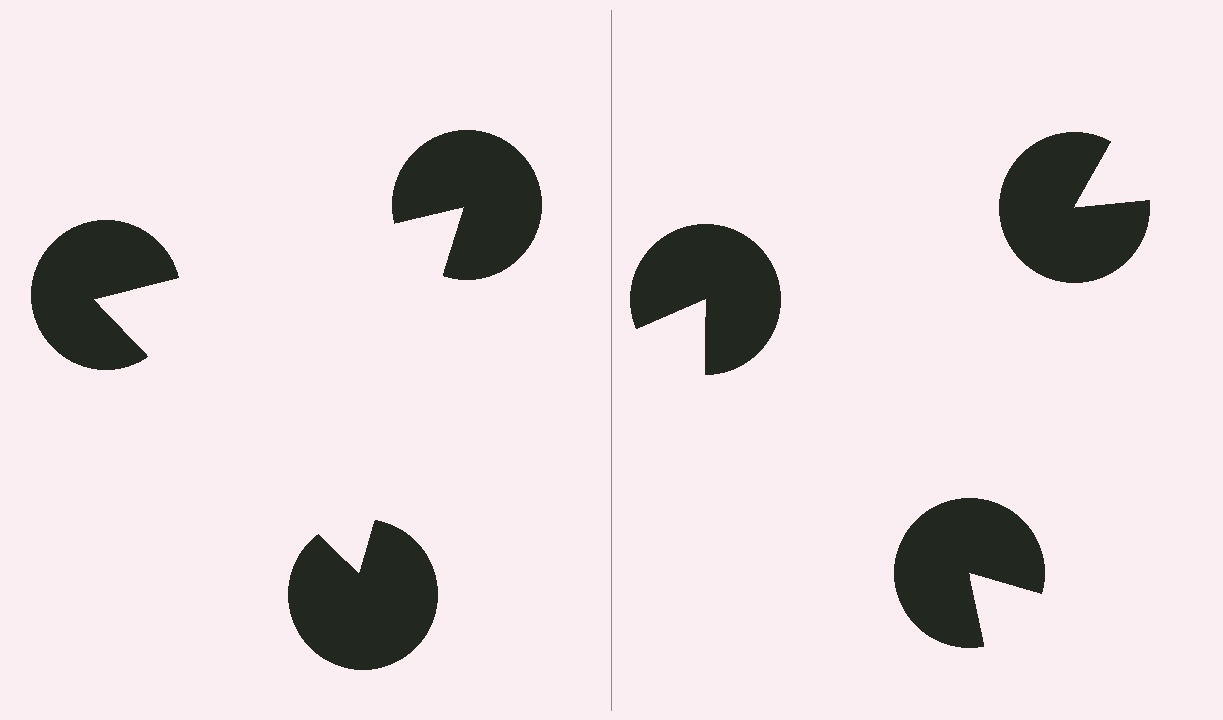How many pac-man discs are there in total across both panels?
6 — 3 on each side.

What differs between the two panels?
The pac-man discs are positioned identically on both sides; only the wedge orientations differ. On the left they align to a triangle; on the right they are misaligned.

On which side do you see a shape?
An illusory triangle appears on the left side. On the right side the wedge cuts are rotated, so no coherent shape forms.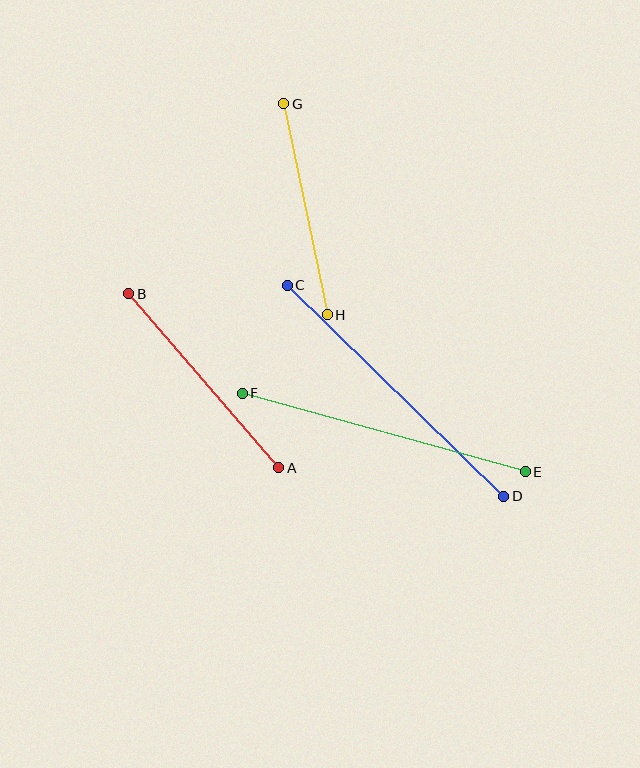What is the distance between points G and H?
The distance is approximately 215 pixels.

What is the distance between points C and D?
The distance is approximately 302 pixels.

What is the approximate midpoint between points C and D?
The midpoint is at approximately (396, 391) pixels.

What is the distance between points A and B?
The distance is approximately 229 pixels.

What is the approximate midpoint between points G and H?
The midpoint is at approximately (305, 209) pixels.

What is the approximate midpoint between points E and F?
The midpoint is at approximately (384, 433) pixels.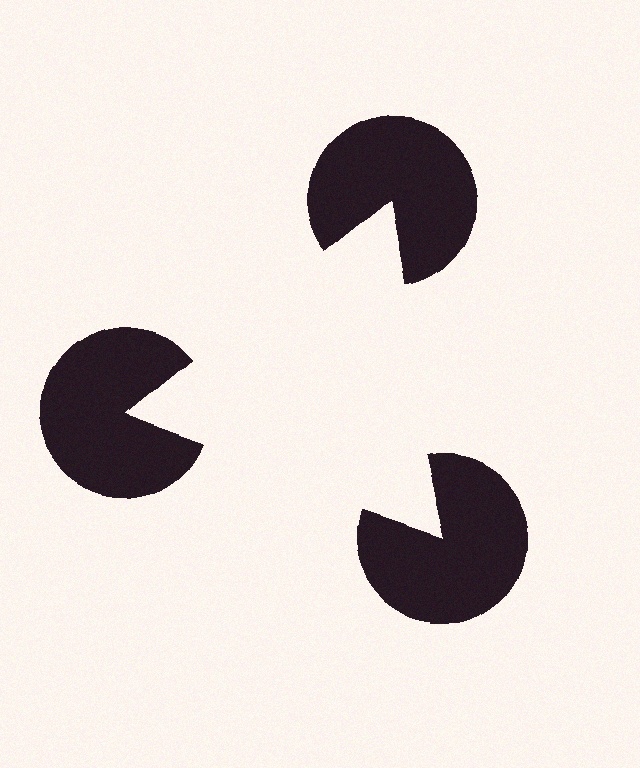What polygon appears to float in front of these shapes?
An illusory triangle — its edges are inferred from the aligned wedge cuts in the pac-man discs, not physically drawn.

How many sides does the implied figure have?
3 sides.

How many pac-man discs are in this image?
There are 3 — one at each vertex of the illusory triangle.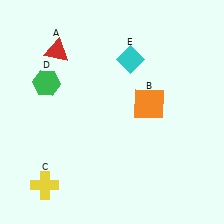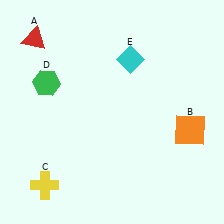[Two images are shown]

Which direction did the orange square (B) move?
The orange square (B) moved right.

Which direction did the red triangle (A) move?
The red triangle (A) moved left.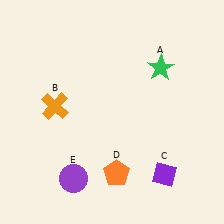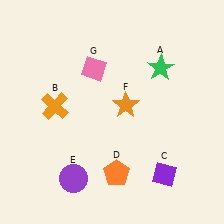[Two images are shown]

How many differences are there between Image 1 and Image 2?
There are 2 differences between the two images.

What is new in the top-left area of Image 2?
A pink diamond (G) was added in the top-left area of Image 2.